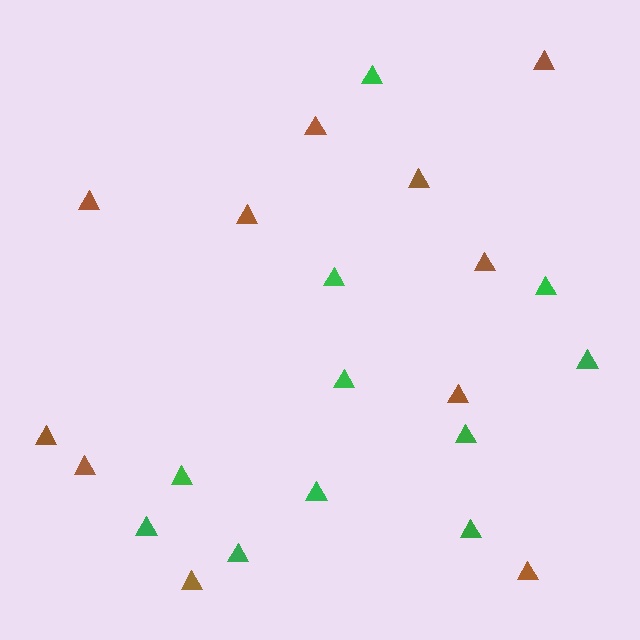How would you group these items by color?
There are 2 groups: one group of brown triangles (11) and one group of green triangles (11).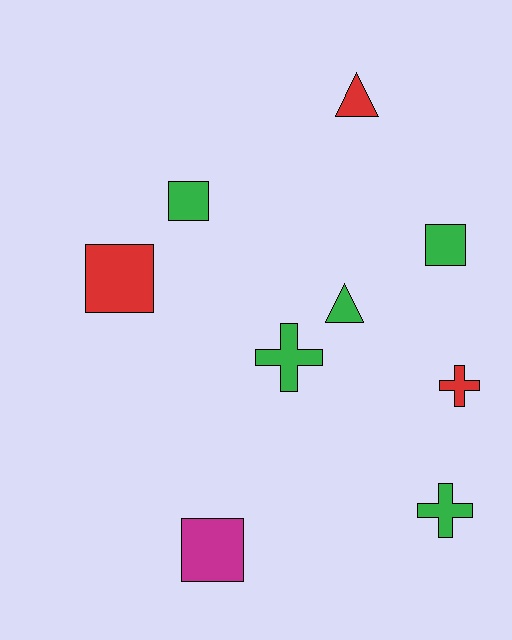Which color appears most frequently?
Green, with 5 objects.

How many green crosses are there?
There are 2 green crosses.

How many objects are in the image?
There are 9 objects.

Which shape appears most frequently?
Square, with 4 objects.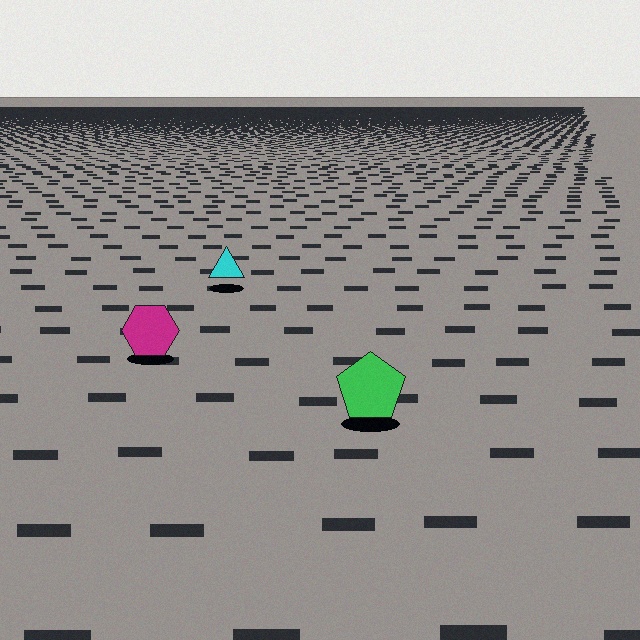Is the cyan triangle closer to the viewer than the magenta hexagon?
No. The magenta hexagon is closer — you can tell from the texture gradient: the ground texture is coarser near it.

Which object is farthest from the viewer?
The cyan triangle is farthest from the viewer. It appears smaller and the ground texture around it is denser.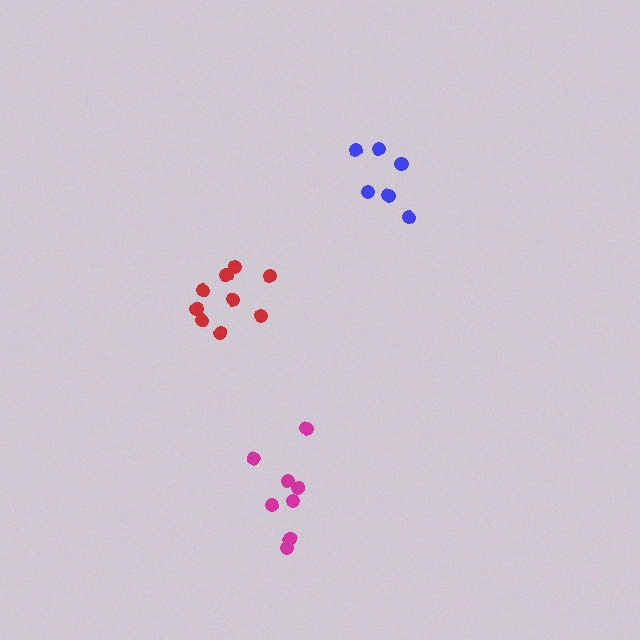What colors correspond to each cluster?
The clusters are colored: red, blue, magenta.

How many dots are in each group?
Group 1: 9 dots, Group 2: 7 dots, Group 3: 8 dots (24 total).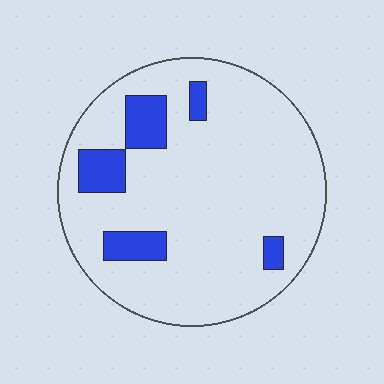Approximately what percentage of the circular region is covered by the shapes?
Approximately 15%.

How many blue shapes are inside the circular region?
5.